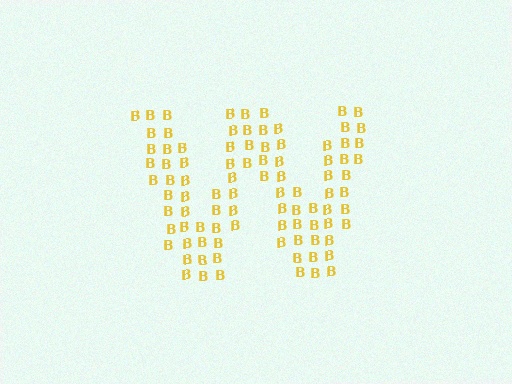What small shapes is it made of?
It is made of small letter B's.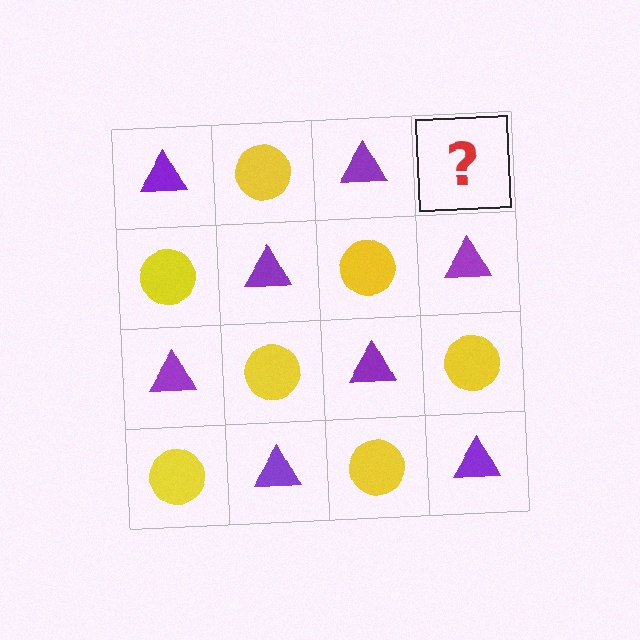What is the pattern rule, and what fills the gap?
The rule is that it alternates purple triangle and yellow circle in a checkerboard pattern. The gap should be filled with a yellow circle.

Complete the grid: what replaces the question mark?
The question mark should be replaced with a yellow circle.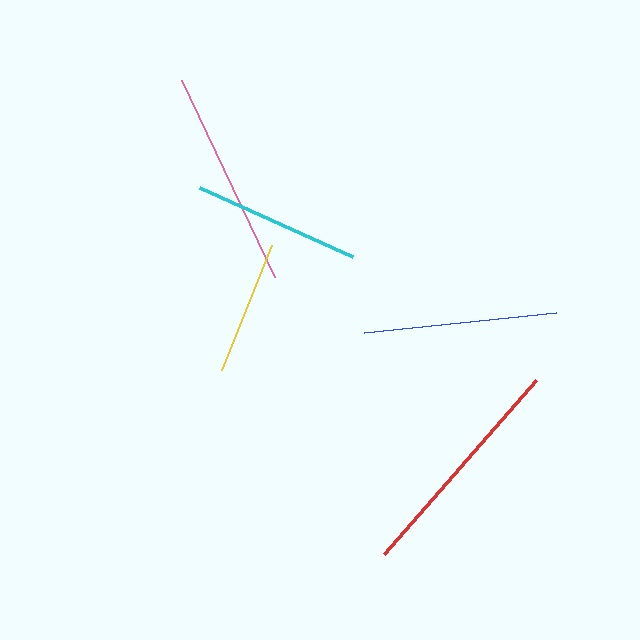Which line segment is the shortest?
The yellow line is the shortest at approximately 135 pixels.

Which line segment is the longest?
The red line is the longest at approximately 231 pixels.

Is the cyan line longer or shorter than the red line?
The red line is longer than the cyan line.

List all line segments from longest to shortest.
From longest to shortest: red, pink, blue, cyan, yellow.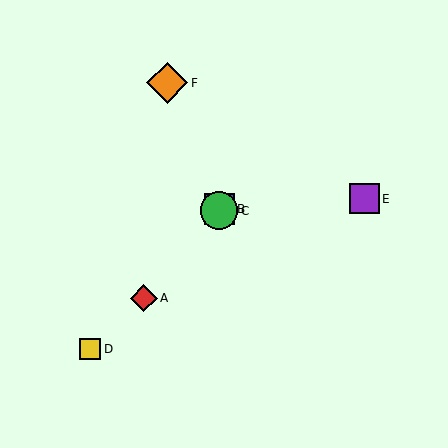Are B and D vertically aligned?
No, B is at x≈219 and D is at x≈90.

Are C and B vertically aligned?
Yes, both are at x≈219.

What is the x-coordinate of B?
Object B is at x≈219.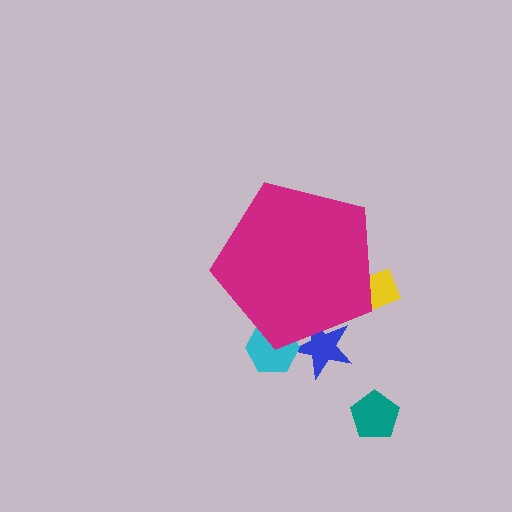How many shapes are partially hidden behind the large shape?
3 shapes are partially hidden.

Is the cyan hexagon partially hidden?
Yes, the cyan hexagon is partially hidden behind the magenta pentagon.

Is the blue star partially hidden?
Yes, the blue star is partially hidden behind the magenta pentagon.